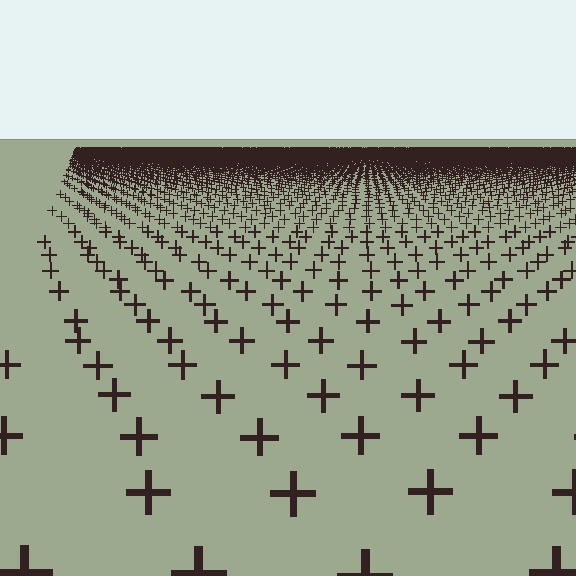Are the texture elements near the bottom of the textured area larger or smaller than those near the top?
Larger. Near the bottom, elements are closer to the viewer and appear at a bigger on-screen size.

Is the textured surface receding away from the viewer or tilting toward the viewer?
The surface is receding away from the viewer. Texture elements get smaller and denser toward the top.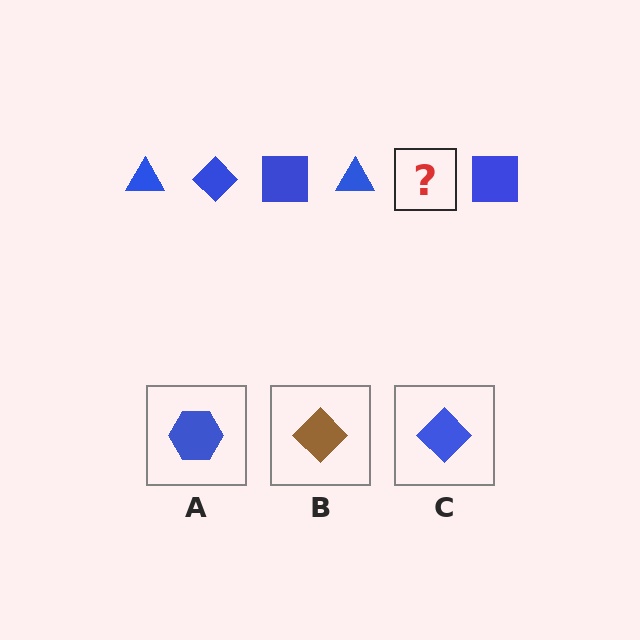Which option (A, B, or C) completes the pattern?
C.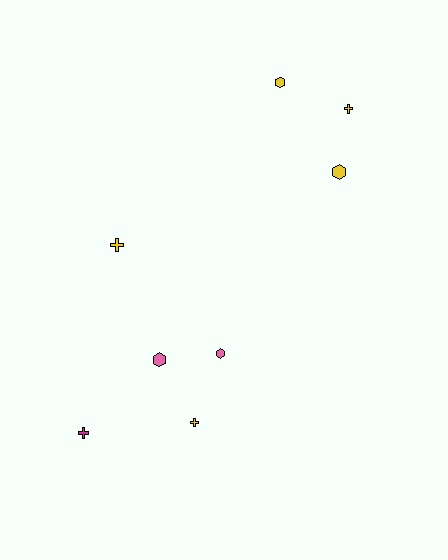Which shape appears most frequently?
Hexagon, with 4 objects.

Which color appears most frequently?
Yellow, with 5 objects.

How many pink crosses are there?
There are no pink crosses.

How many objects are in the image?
There are 8 objects.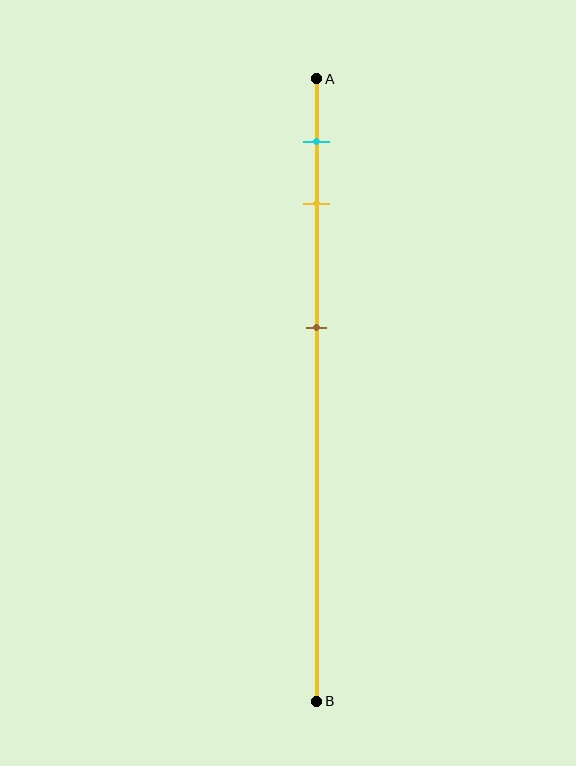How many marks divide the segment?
There are 3 marks dividing the segment.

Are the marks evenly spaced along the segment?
No, the marks are not evenly spaced.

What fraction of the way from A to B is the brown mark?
The brown mark is approximately 40% (0.4) of the way from A to B.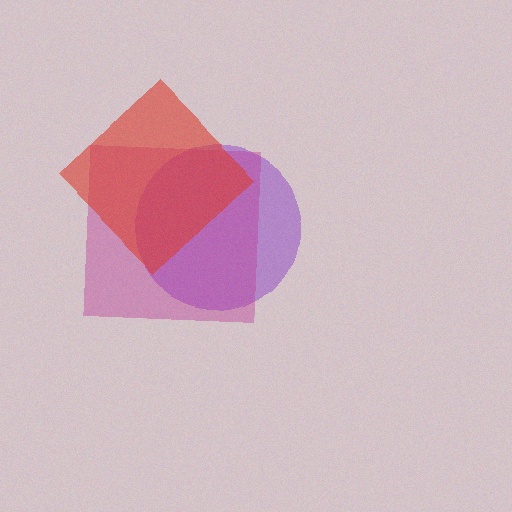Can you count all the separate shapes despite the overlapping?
Yes, there are 3 separate shapes.